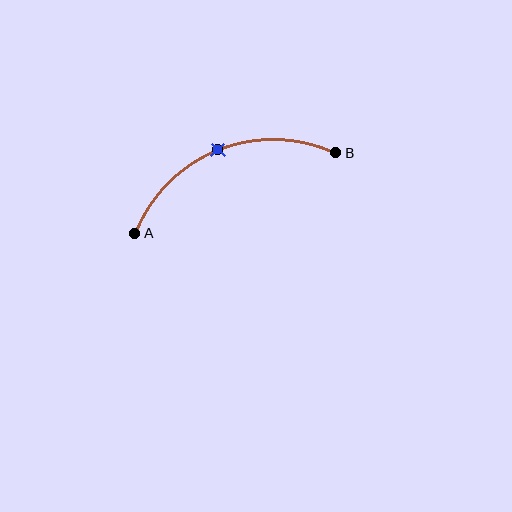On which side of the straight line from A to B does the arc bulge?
The arc bulges above the straight line connecting A and B.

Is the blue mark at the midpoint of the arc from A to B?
Yes. The blue mark lies on the arc at equal arc-length from both A and B — it is the arc midpoint.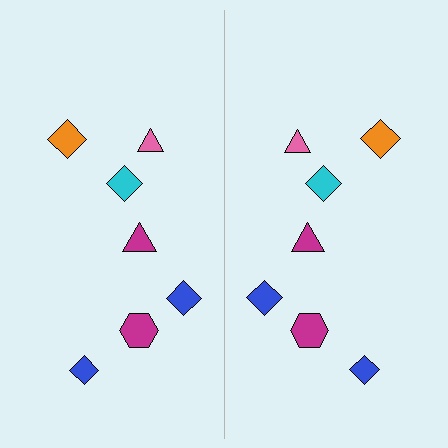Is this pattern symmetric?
Yes, this pattern has bilateral (reflection) symmetry.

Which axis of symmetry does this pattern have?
The pattern has a vertical axis of symmetry running through the center of the image.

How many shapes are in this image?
There are 14 shapes in this image.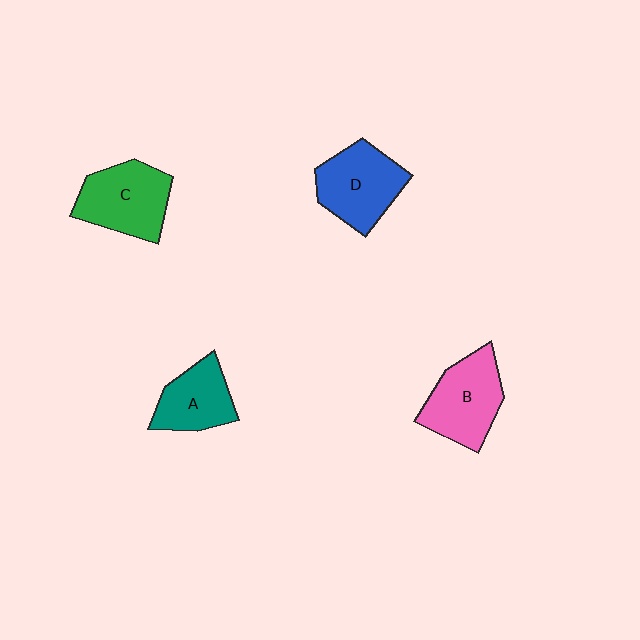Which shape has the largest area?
Shape C (green).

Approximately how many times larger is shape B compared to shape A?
Approximately 1.3 times.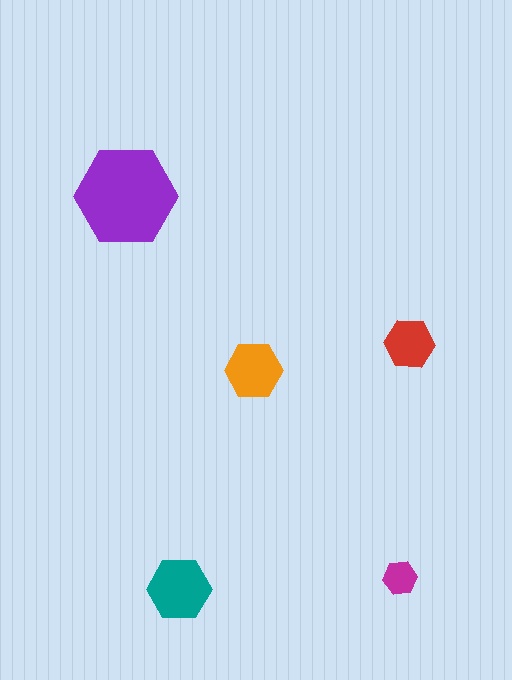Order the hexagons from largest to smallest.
the purple one, the teal one, the orange one, the red one, the magenta one.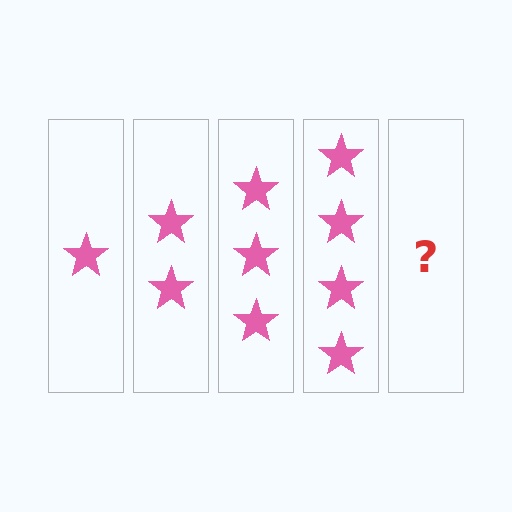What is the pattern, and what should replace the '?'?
The pattern is that each step adds one more star. The '?' should be 5 stars.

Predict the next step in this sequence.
The next step is 5 stars.